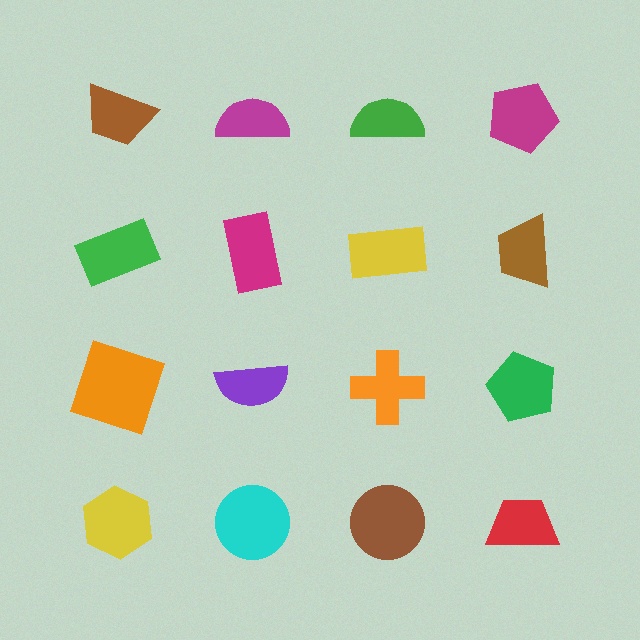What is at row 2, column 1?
A green rectangle.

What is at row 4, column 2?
A cyan circle.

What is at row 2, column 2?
A magenta rectangle.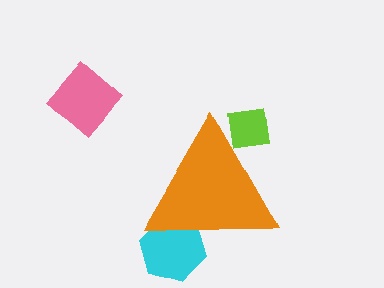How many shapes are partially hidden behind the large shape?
2 shapes are partially hidden.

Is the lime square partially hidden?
Yes, the lime square is partially hidden behind the orange triangle.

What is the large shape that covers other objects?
An orange triangle.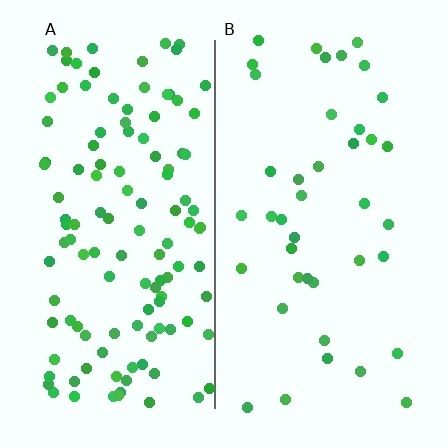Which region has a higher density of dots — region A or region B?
A (the left).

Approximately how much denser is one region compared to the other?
Approximately 3.0× — region A over region B.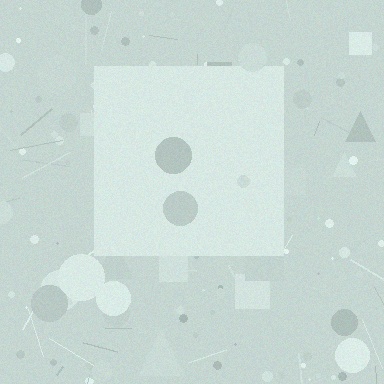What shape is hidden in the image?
A square is hidden in the image.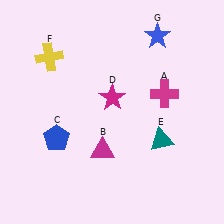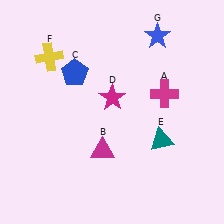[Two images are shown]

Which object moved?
The blue pentagon (C) moved up.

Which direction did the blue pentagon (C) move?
The blue pentagon (C) moved up.